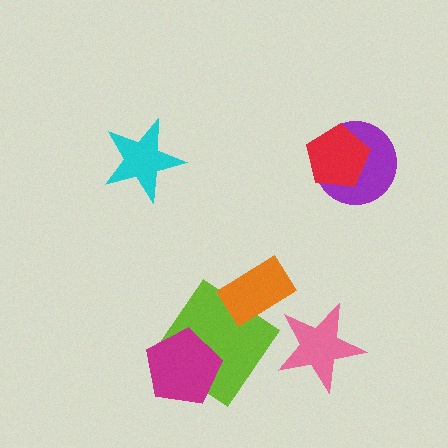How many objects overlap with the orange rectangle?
1 object overlaps with the orange rectangle.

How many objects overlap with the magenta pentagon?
1 object overlaps with the magenta pentagon.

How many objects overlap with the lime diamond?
2 objects overlap with the lime diamond.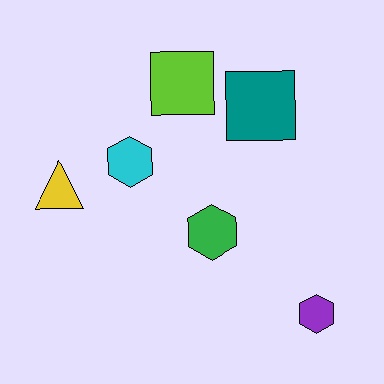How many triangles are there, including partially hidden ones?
There is 1 triangle.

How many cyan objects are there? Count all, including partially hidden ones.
There is 1 cyan object.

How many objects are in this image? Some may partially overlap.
There are 6 objects.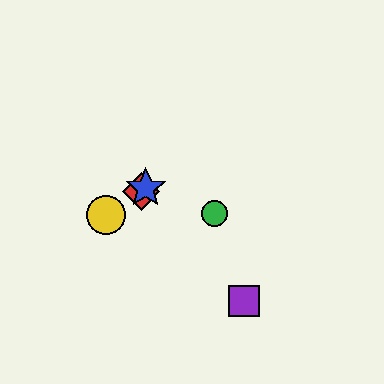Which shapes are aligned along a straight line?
The red diamond, the blue star, the yellow circle are aligned along a straight line.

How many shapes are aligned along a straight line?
3 shapes (the red diamond, the blue star, the yellow circle) are aligned along a straight line.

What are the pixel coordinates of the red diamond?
The red diamond is at (141, 191).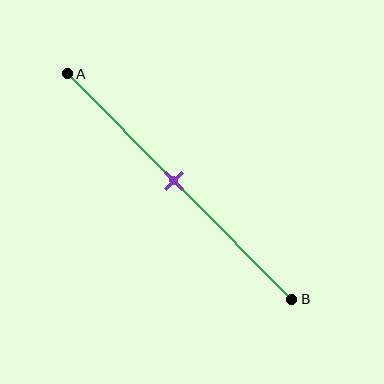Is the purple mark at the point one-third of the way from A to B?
No, the mark is at about 50% from A, not at the 33% one-third point.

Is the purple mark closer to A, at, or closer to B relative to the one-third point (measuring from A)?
The purple mark is closer to point B than the one-third point of segment AB.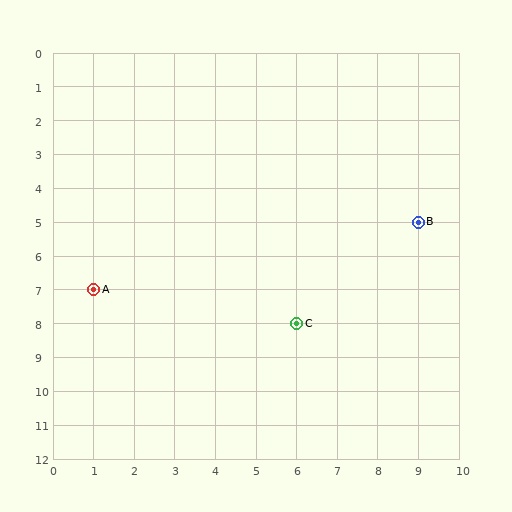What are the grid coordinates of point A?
Point A is at grid coordinates (1, 7).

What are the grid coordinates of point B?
Point B is at grid coordinates (9, 5).